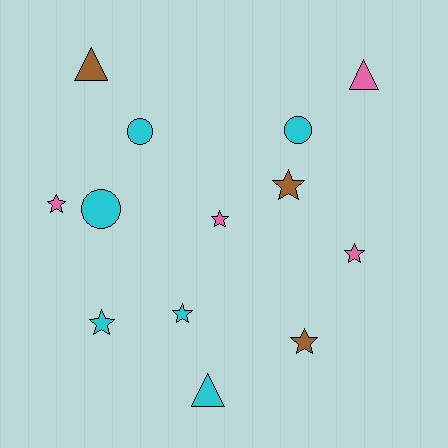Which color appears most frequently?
Cyan, with 6 objects.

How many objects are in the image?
There are 13 objects.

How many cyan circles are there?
There are 3 cyan circles.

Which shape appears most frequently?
Star, with 7 objects.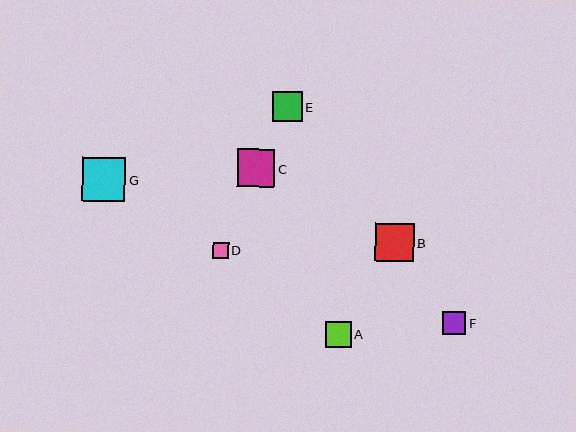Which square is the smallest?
Square D is the smallest with a size of approximately 16 pixels.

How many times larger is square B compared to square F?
Square B is approximately 1.6 times the size of square F.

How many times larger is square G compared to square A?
Square G is approximately 1.7 times the size of square A.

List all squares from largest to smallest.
From largest to smallest: G, B, C, E, A, F, D.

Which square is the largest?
Square G is the largest with a size of approximately 43 pixels.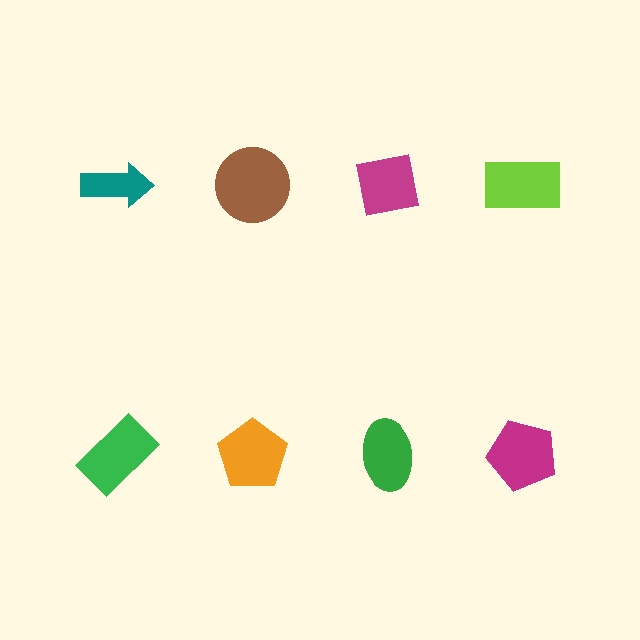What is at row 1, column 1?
A teal arrow.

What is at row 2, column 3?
A green ellipse.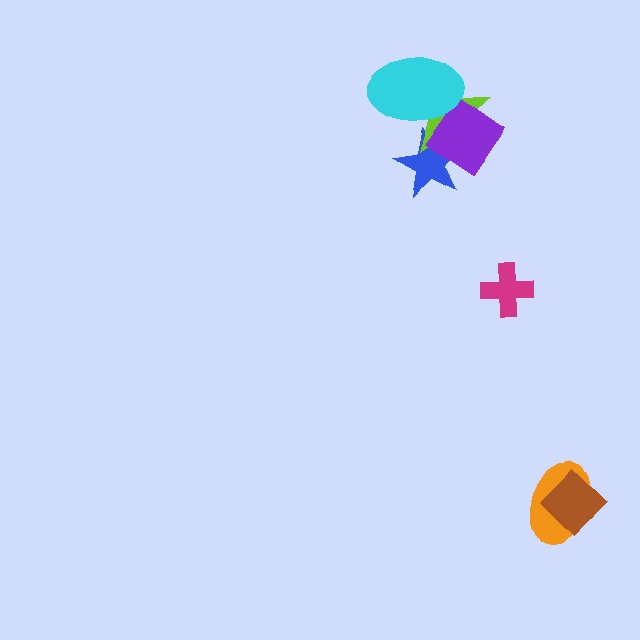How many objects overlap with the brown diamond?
1 object overlaps with the brown diamond.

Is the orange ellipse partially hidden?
Yes, it is partially covered by another shape.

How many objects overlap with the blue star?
3 objects overlap with the blue star.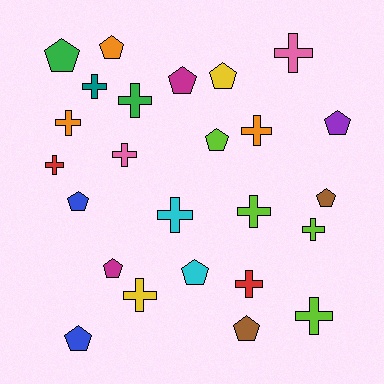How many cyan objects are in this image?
There are 2 cyan objects.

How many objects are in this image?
There are 25 objects.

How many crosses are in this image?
There are 13 crosses.